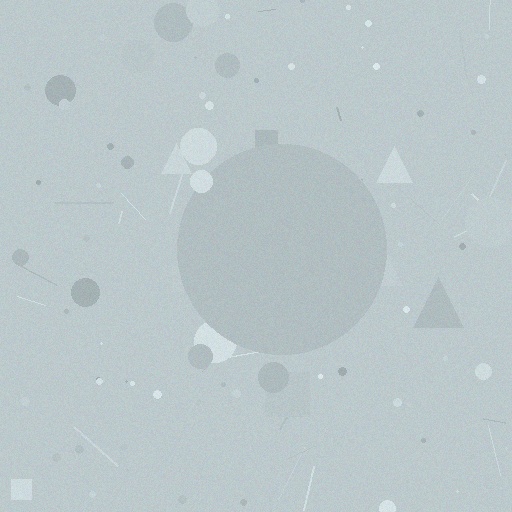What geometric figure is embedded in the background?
A circle is embedded in the background.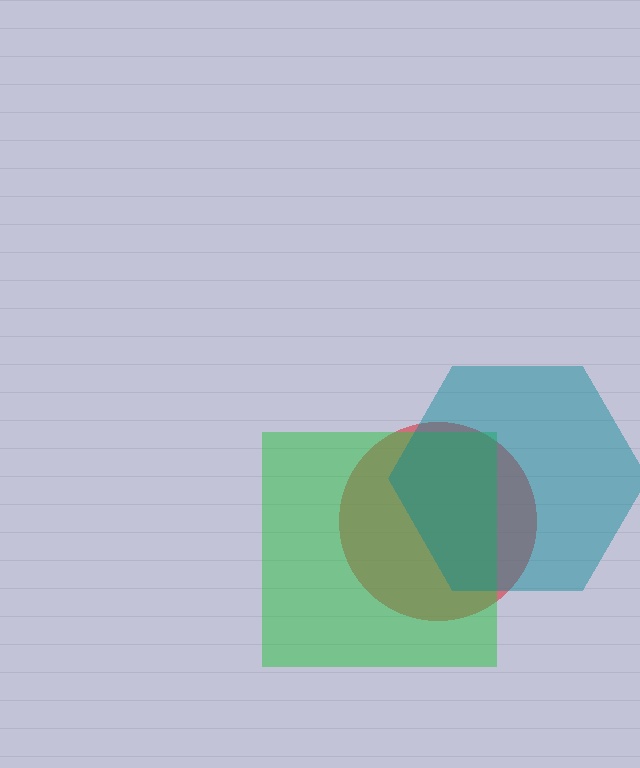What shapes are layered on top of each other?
The layered shapes are: a red circle, a green square, a teal hexagon.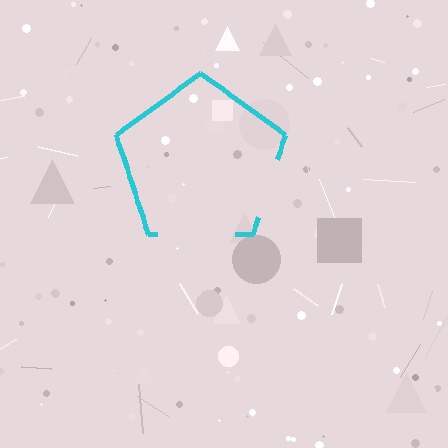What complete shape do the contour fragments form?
The contour fragments form a pentagon.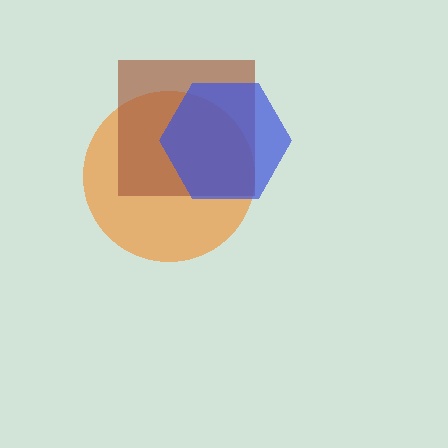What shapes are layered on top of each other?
The layered shapes are: an orange circle, a brown square, a blue hexagon.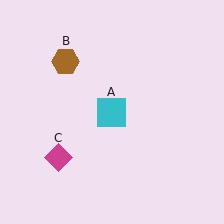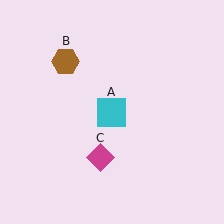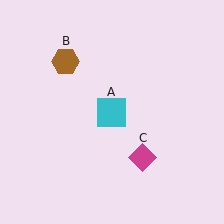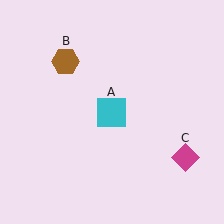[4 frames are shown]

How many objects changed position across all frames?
1 object changed position: magenta diamond (object C).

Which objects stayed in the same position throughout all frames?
Cyan square (object A) and brown hexagon (object B) remained stationary.